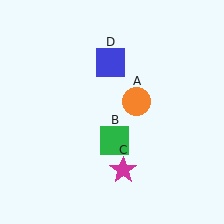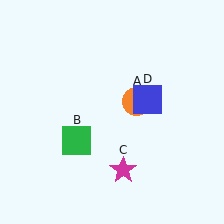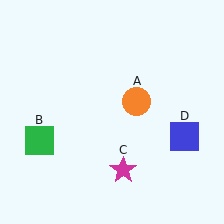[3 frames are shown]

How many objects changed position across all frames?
2 objects changed position: green square (object B), blue square (object D).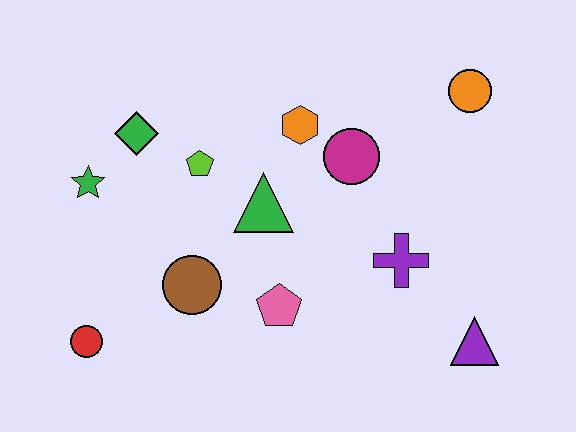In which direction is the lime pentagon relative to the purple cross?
The lime pentagon is to the left of the purple cross.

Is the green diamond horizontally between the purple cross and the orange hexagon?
No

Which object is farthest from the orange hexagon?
The red circle is farthest from the orange hexagon.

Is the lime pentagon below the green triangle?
No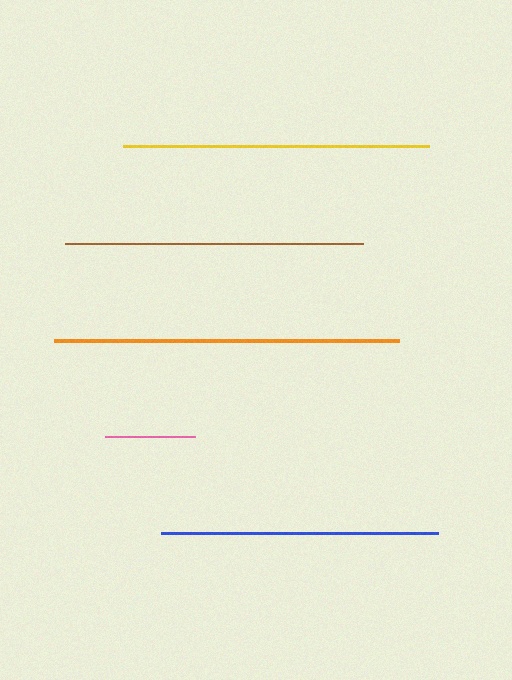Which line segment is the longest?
The orange line is the longest at approximately 345 pixels.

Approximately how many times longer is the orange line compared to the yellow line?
The orange line is approximately 1.1 times the length of the yellow line.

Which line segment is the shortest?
The pink line is the shortest at approximately 89 pixels.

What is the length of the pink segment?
The pink segment is approximately 89 pixels long.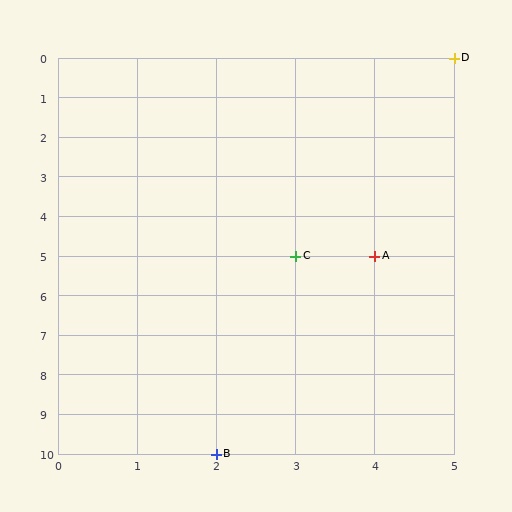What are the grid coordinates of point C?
Point C is at grid coordinates (3, 5).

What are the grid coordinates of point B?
Point B is at grid coordinates (2, 10).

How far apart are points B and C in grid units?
Points B and C are 1 column and 5 rows apart (about 5.1 grid units diagonally).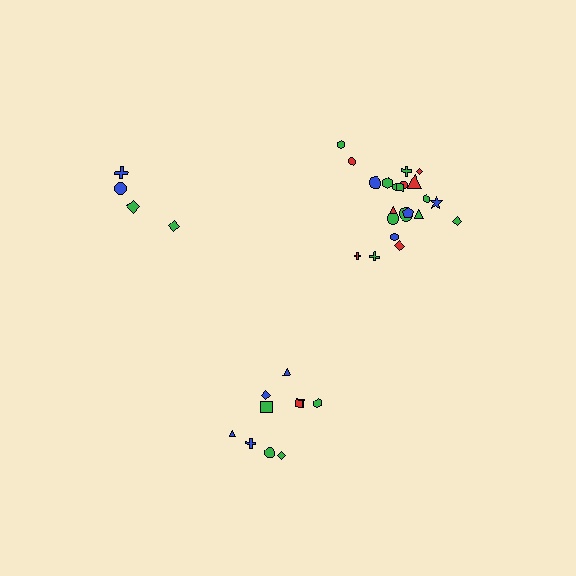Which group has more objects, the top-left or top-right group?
The top-right group.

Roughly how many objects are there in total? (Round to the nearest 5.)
Roughly 35 objects in total.